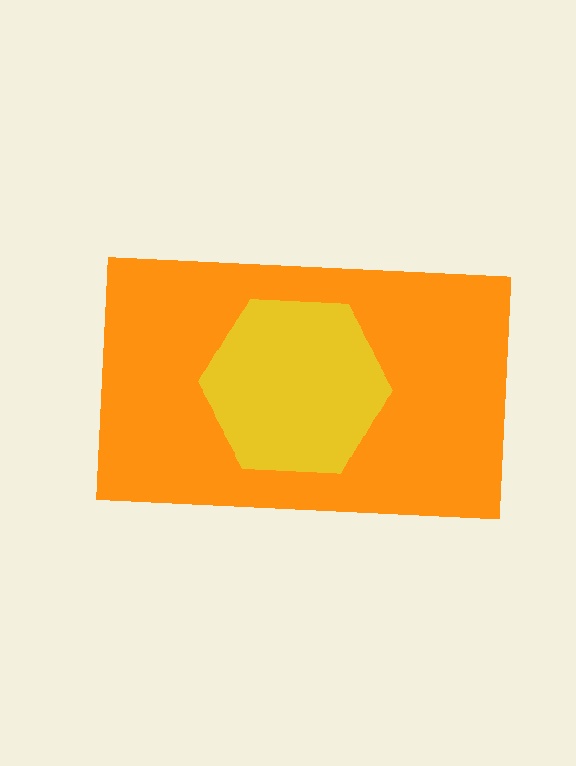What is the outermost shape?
The orange rectangle.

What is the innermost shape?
The yellow hexagon.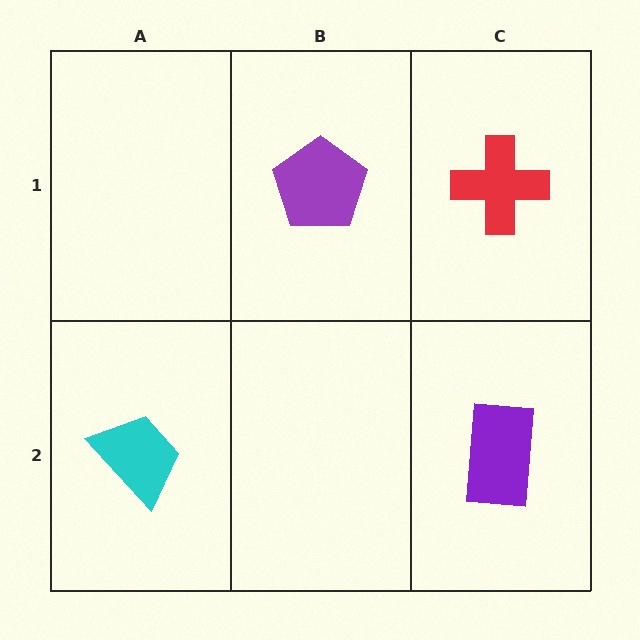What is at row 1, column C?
A red cross.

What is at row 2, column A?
A cyan trapezoid.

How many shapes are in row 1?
2 shapes.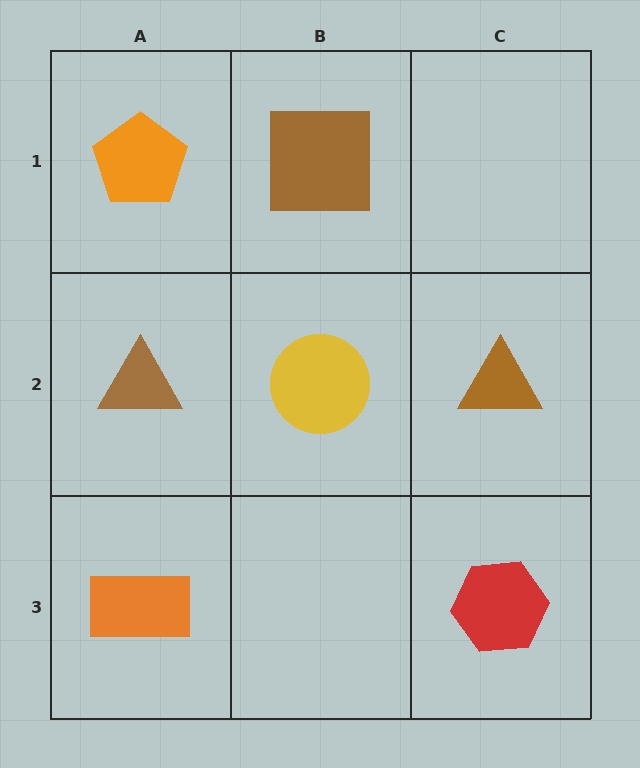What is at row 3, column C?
A red hexagon.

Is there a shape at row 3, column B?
No, that cell is empty.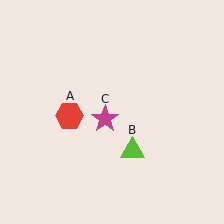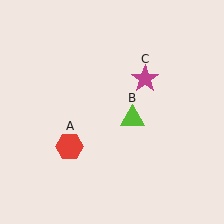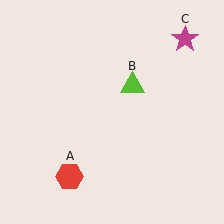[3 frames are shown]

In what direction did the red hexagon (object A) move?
The red hexagon (object A) moved down.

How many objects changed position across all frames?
3 objects changed position: red hexagon (object A), lime triangle (object B), magenta star (object C).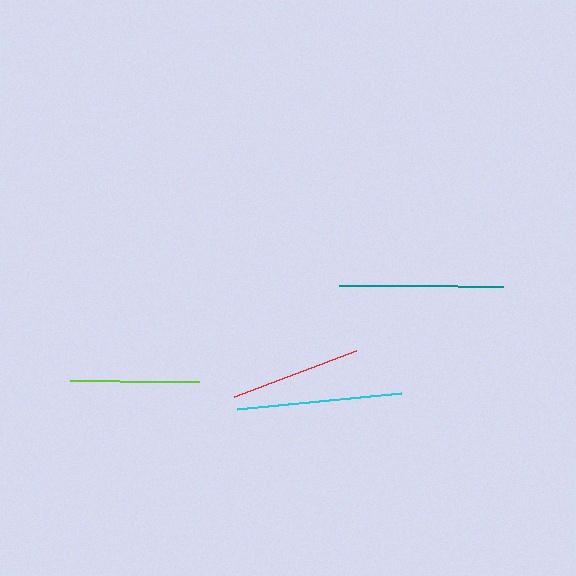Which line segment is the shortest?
The lime line is the shortest at approximately 129 pixels.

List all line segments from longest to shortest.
From longest to shortest: cyan, teal, red, lime.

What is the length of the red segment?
The red segment is approximately 130 pixels long.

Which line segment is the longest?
The cyan line is the longest at approximately 165 pixels.